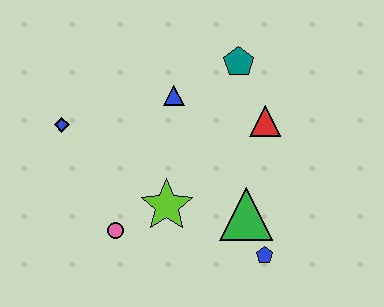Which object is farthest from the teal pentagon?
The pink circle is farthest from the teal pentagon.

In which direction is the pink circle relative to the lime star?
The pink circle is to the left of the lime star.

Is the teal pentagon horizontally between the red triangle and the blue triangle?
Yes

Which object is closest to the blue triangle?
The teal pentagon is closest to the blue triangle.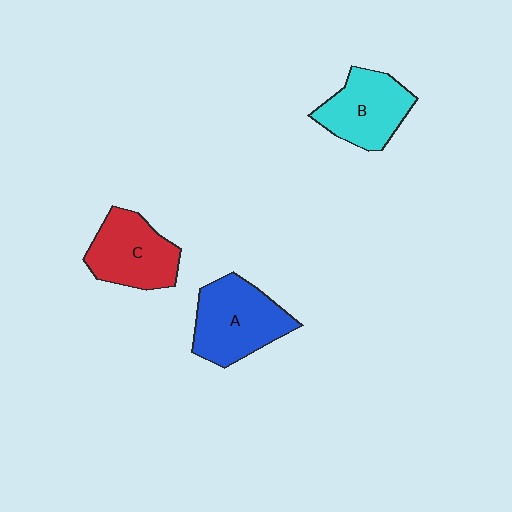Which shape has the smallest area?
Shape B (cyan).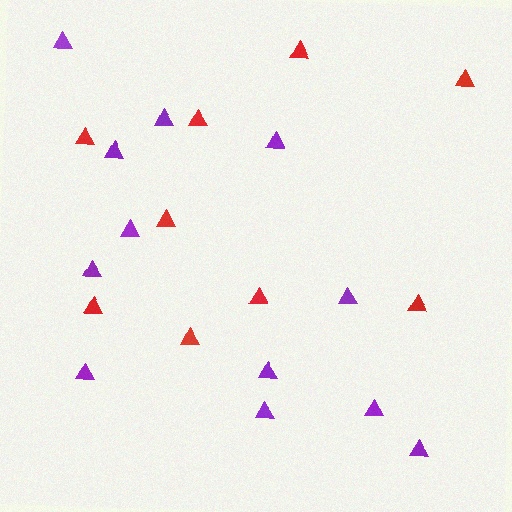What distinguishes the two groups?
There are 2 groups: one group of purple triangles (12) and one group of red triangles (9).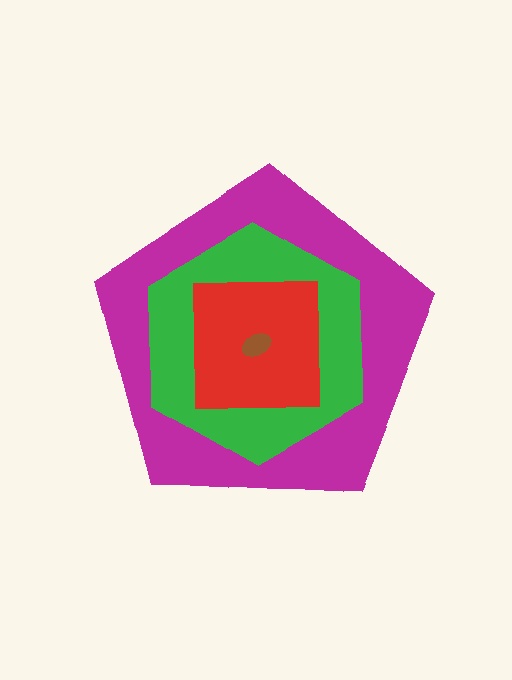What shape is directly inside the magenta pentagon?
The green hexagon.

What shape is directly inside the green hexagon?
The red square.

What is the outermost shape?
The magenta pentagon.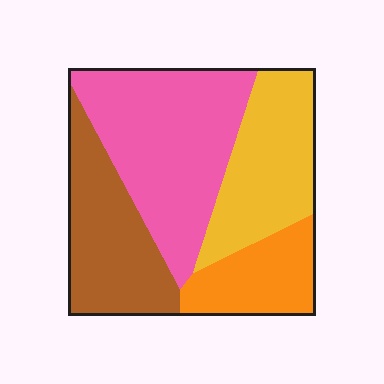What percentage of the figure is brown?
Brown takes up about one quarter (1/4) of the figure.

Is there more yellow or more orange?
Yellow.